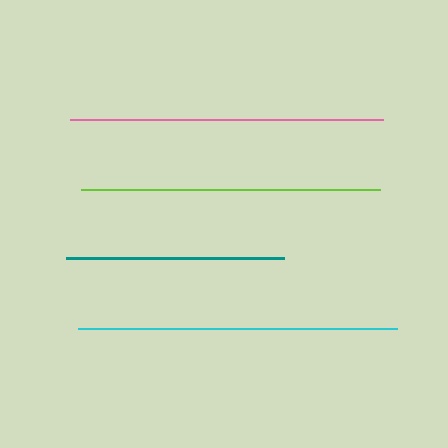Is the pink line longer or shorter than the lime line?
The pink line is longer than the lime line.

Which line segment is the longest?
The cyan line is the longest at approximately 319 pixels.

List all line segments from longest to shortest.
From longest to shortest: cyan, pink, lime, teal.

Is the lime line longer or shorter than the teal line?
The lime line is longer than the teal line.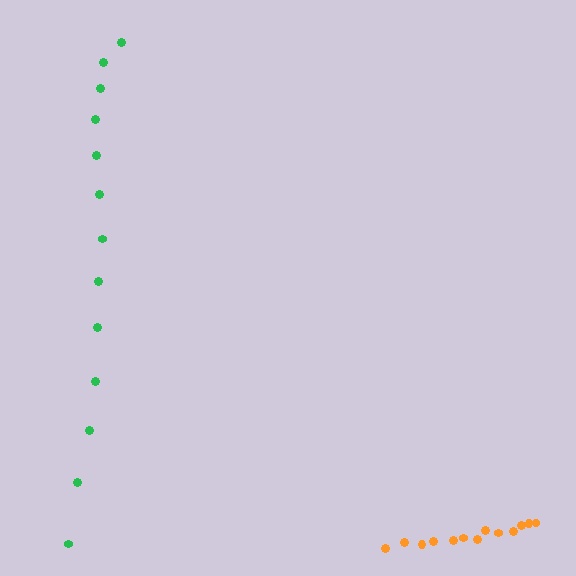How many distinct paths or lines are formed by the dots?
There are 2 distinct paths.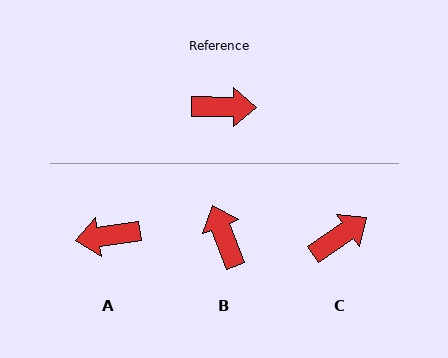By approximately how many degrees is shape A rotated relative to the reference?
Approximately 171 degrees clockwise.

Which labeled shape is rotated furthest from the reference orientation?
A, about 171 degrees away.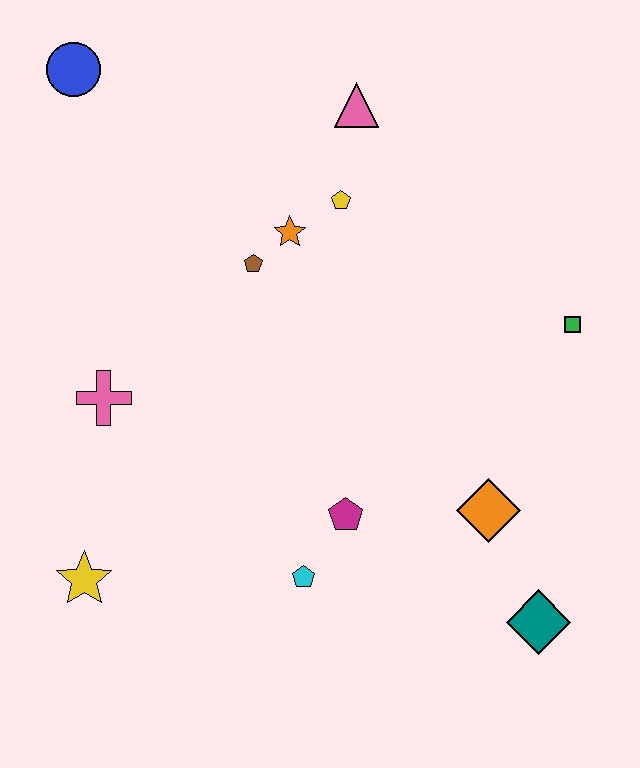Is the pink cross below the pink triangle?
Yes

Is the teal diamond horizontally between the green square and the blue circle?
Yes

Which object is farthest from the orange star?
The teal diamond is farthest from the orange star.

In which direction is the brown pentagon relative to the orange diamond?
The brown pentagon is above the orange diamond.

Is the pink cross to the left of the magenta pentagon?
Yes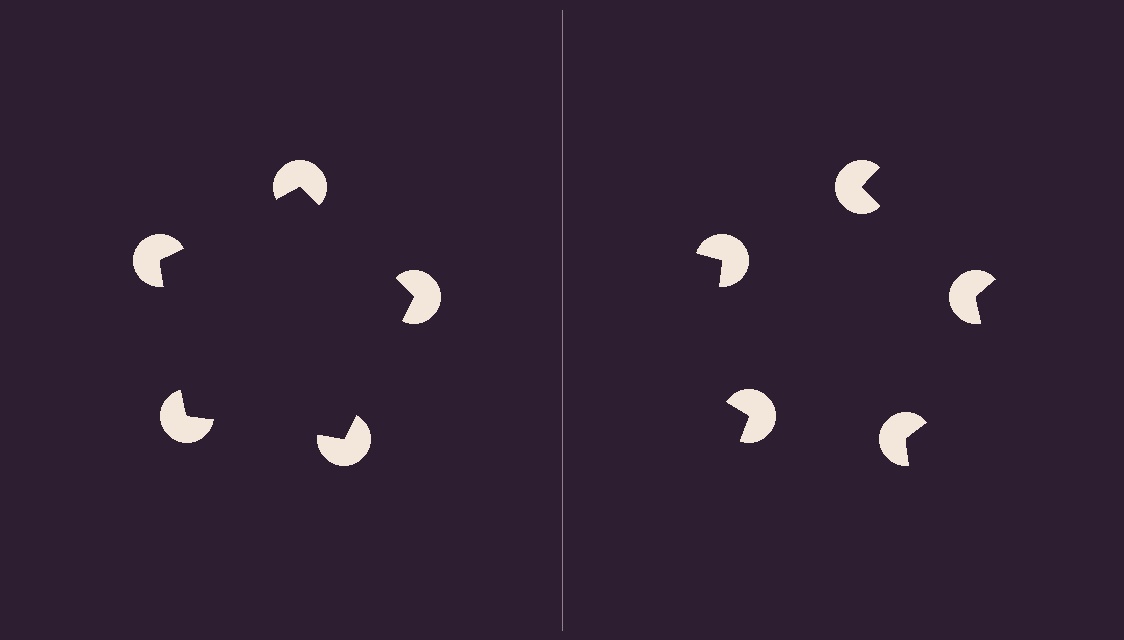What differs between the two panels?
The pac-man discs are positioned identically on both sides; only the wedge orientations differ. On the left they align to a pentagon; on the right they are misaligned.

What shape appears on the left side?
An illusory pentagon.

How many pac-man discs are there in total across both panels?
10 — 5 on each side.